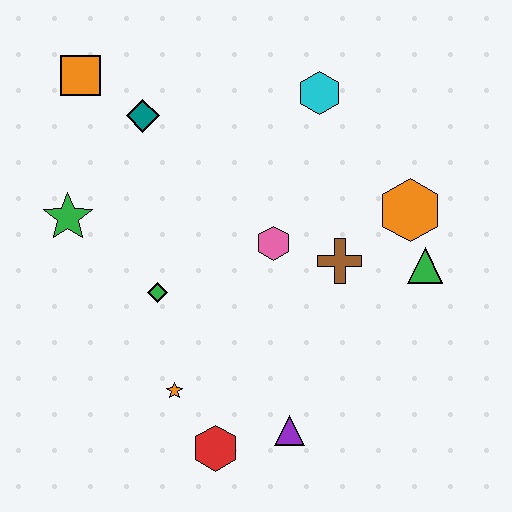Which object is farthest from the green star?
The green triangle is farthest from the green star.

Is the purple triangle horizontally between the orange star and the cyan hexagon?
Yes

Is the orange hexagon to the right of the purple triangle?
Yes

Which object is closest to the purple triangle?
The red hexagon is closest to the purple triangle.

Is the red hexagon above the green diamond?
No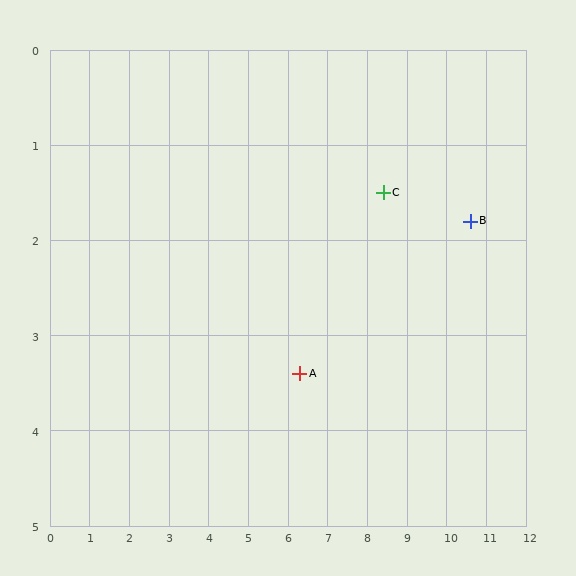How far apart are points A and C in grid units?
Points A and C are about 2.8 grid units apart.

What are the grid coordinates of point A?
Point A is at approximately (6.3, 3.4).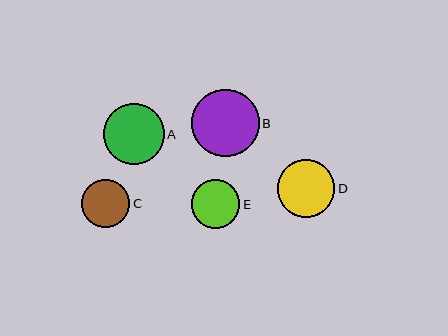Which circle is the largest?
Circle B is the largest with a size of approximately 67 pixels.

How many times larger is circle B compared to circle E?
Circle B is approximately 1.4 times the size of circle E.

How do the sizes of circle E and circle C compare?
Circle E and circle C are approximately the same size.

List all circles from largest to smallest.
From largest to smallest: B, A, D, E, C.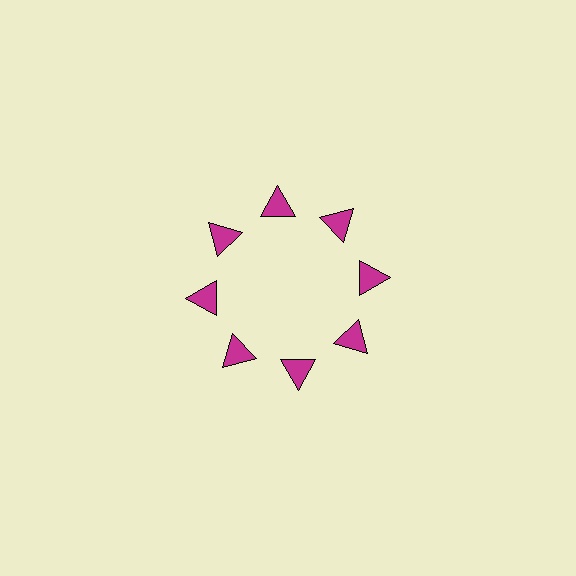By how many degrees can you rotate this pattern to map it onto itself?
The pattern maps onto itself every 45 degrees of rotation.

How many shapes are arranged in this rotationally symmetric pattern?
There are 8 shapes, arranged in 8 groups of 1.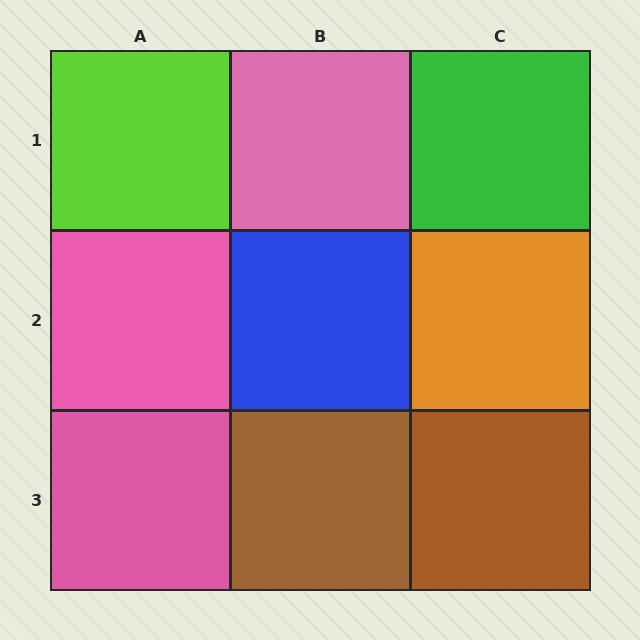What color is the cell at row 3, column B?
Brown.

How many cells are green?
1 cell is green.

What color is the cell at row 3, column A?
Pink.